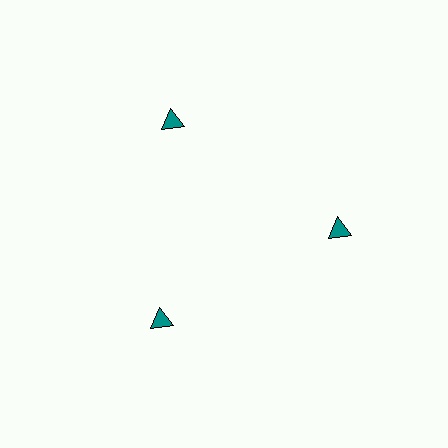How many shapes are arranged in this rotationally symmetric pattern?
There are 3 shapes, arranged in 3 groups of 1.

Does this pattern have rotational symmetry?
Yes, this pattern has 3-fold rotational symmetry. It looks the same after rotating 120 degrees around the center.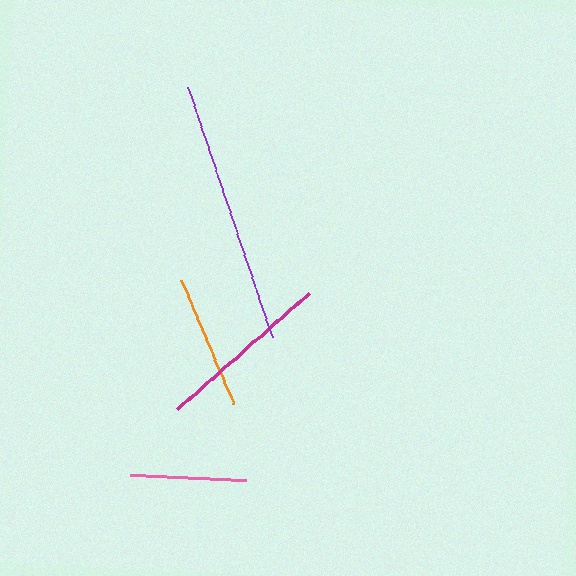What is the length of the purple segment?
The purple segment is approximately 264 pixels long.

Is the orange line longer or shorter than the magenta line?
The magenta line is longer than the orange line.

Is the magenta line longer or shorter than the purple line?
The purple line is longer than the magenta line.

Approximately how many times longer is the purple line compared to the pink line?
The purple line is approximately 2.3 times the length of the pink line.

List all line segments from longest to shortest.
From longest to shortest: purple, magenta, orange, pink.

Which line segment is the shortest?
The pink line is the shortest at approximately 116 pixels.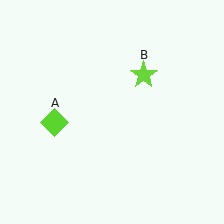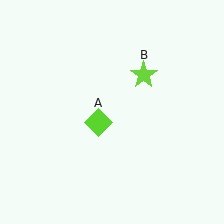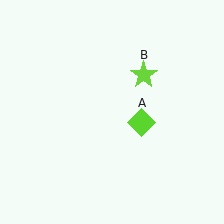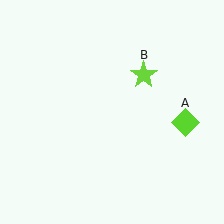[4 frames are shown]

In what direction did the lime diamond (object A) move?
The lime diamond (object A) moved right.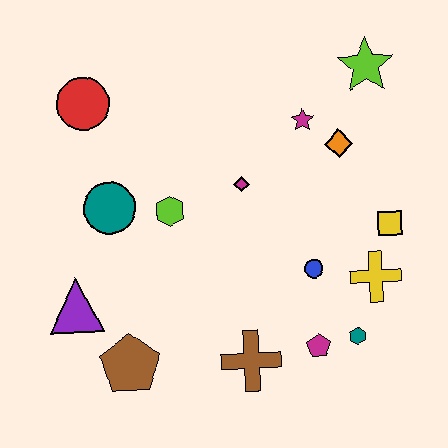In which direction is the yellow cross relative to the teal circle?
The yellow cross is to the right of the teal circle.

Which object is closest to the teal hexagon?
The magenta pentagon is closest to the teal hexagon.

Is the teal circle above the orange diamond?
No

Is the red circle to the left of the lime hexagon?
Yes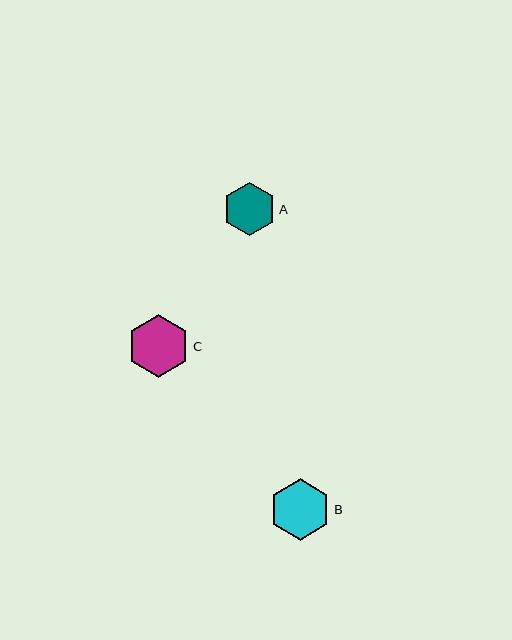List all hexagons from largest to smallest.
From largest to smallest: C, B, A.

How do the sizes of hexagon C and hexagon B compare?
Hexagon C and hexagon B are approximately the same size.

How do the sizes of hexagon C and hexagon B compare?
Hexagon C and hexagon B are approximately the same size.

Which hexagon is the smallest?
Hexagon A is the smallest with a size of approximately 53 pixels.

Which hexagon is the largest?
Hexagon C is the largest with a size of approximately 63 pixels.